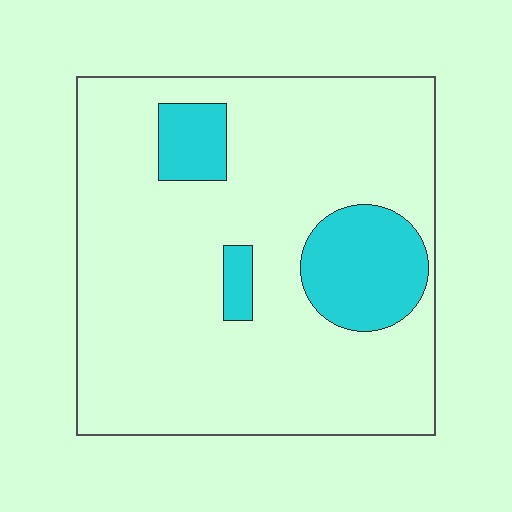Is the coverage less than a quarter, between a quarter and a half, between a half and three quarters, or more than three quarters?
Less than a quarter.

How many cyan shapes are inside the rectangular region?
3.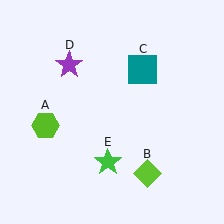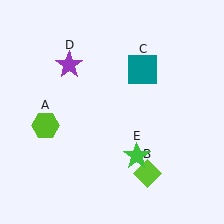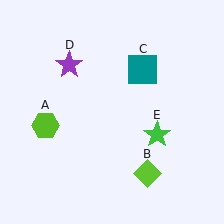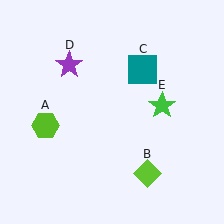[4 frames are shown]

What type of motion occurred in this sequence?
The green star (object E) rotated counterclockwise around the center of the scene.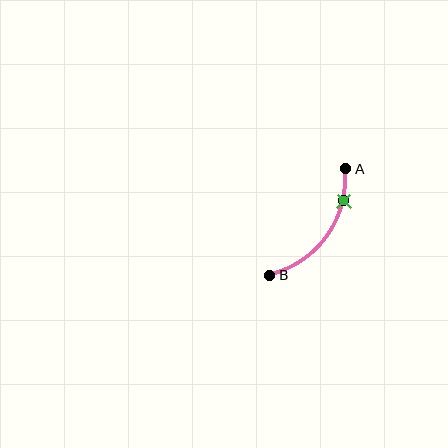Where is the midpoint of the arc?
The arc midpoint is the point on the curve farthest from the straight line joining A and B. It sits below and to the right of that line.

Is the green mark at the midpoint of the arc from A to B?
No. The green mark lies on the arc but is closer to endpoint A. The arc midpoint would be at the point on the curve equidistant along the arc from both A and B.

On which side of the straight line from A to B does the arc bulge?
The arc bulges below and to the right of the straight line connecting A and B.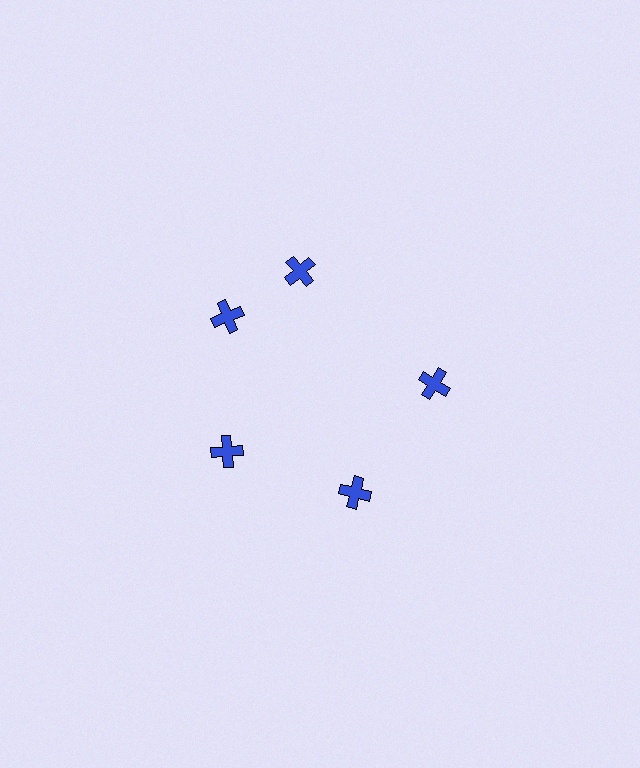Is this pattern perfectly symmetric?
No. The 5 blue crosses are arranged in a ring, but one element near the 1 o'clock position is rotated out of alignment along the ring, breaking the 5-fold rotational symmetry.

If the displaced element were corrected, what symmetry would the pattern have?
It would have 5-fold rotational symmetry — the pattern would map onto itself every 72 degrees.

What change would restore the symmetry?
The symmetry would be restored by rotating it back into even spacing with its neighbors so that all 5 crosses sit at equal angles and equal distance from the center.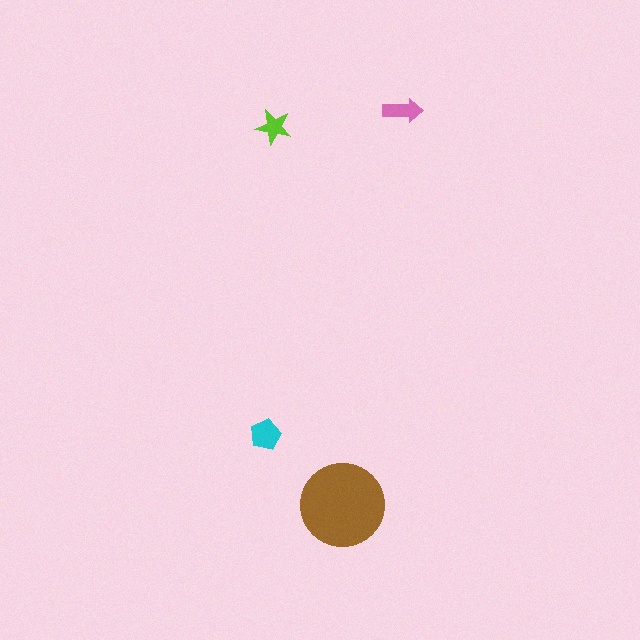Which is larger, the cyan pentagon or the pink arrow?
The cyan pentagon.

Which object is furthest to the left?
The cyan pentagon is leftmost.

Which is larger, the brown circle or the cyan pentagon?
The brown circle.